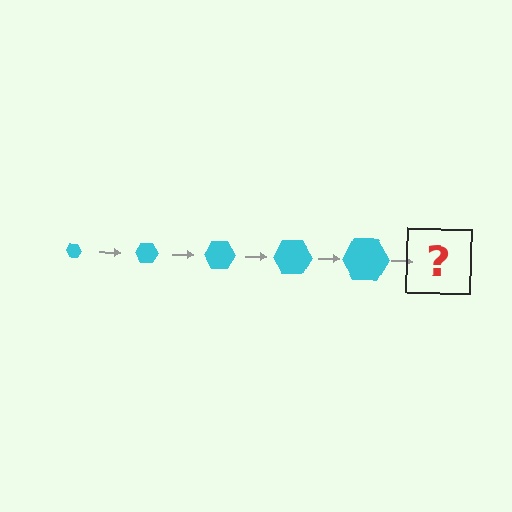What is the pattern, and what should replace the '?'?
The pattern is that the hexagon gets progressively larger each step. The '?' should be a cyan hexagon, larger than the previous one.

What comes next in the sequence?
The next element should be a cyan hexagon, larger than the previous one.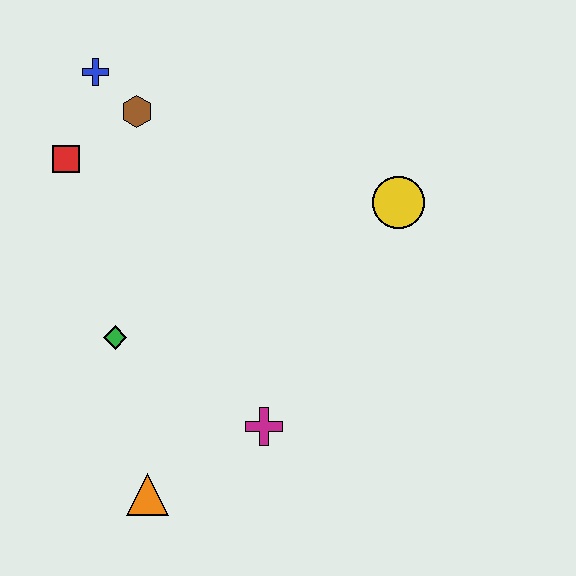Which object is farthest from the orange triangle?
The blue cross is farthest from the orange triangle.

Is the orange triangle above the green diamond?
No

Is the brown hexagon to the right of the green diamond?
Yes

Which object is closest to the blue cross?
The brown hexagon is closest to the blue cross.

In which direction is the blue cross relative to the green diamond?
The blue cross is above the green diamond.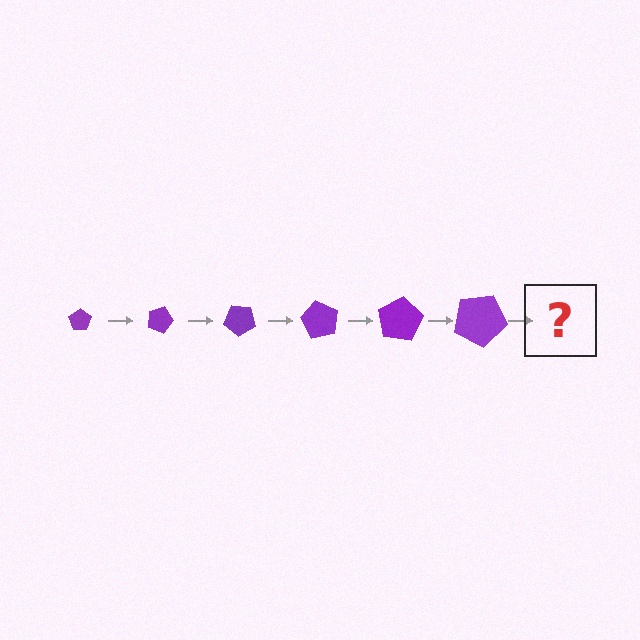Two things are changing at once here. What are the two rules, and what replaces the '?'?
The two rules are that the pentagon grows larger each step and it rotates 20 degrees each step. The '?' should be a pentagon, larger than the previous one and rotated 120 degrees from the start.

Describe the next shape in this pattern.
It should be a pentagon, larger than the previous one and rotated 120 degrees from the start.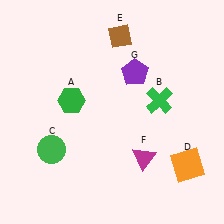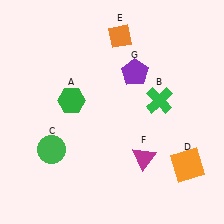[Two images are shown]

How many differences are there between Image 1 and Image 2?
There is 1 difference between the two images.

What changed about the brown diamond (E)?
In Image 1, E is brown. In Image 2, it changed to orange.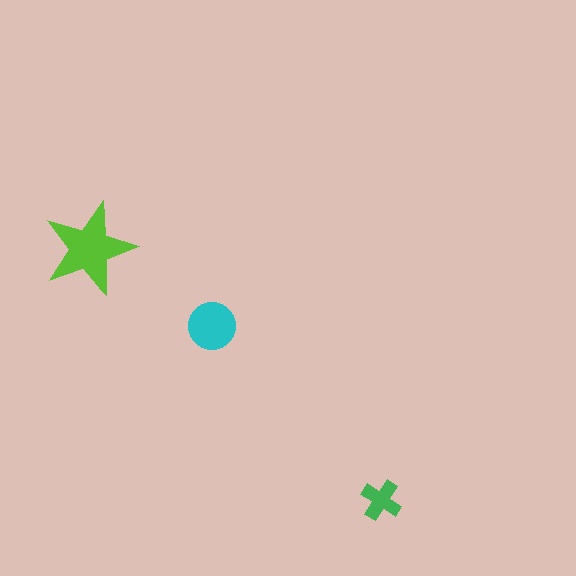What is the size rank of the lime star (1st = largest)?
1st.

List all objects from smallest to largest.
The green cross, the cyan circle, the lime star.